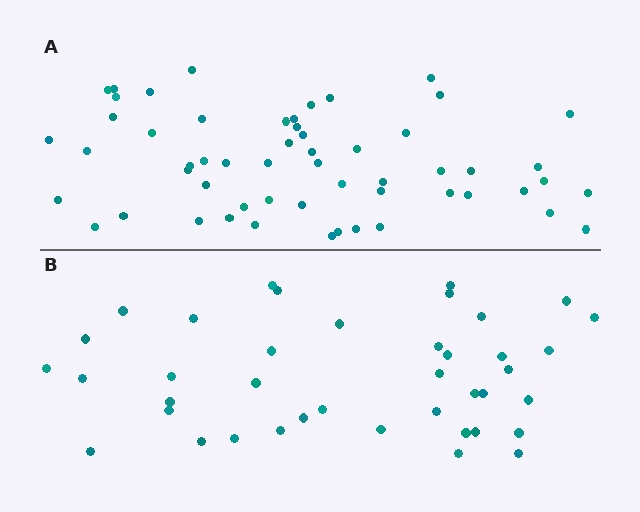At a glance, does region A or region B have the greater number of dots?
Region A (the top region) has more dots.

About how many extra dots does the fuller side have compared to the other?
Region A has approximately 15 more dots than region B.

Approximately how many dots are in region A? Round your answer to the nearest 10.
About 60 dots. (The exact count is 56, which rounds to 60.)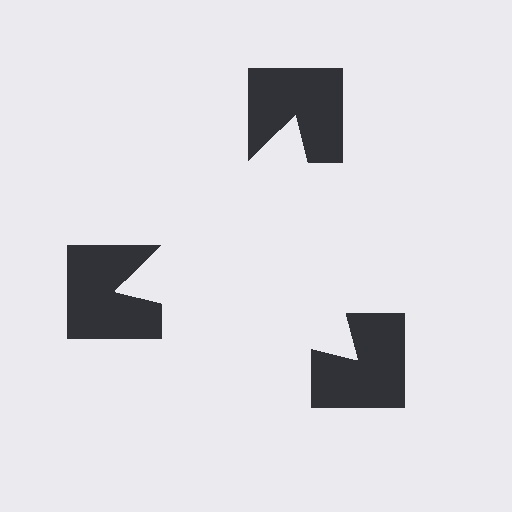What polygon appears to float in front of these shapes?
An illusory triangle — its edges are inferred from the aligned wedge cuts in the notched squares, not physically drawn.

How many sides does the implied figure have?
3 sides.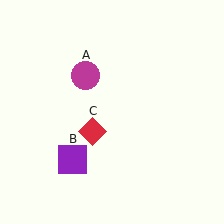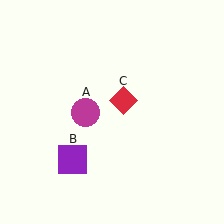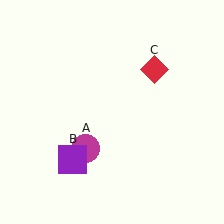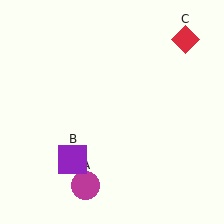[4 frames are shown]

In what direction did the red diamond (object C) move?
The red diamond (object C) moved up and to the right.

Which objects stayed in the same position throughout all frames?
Purple square (object B) remained stationary.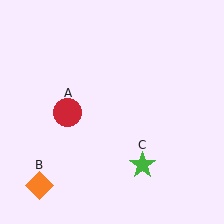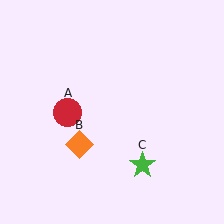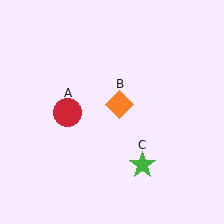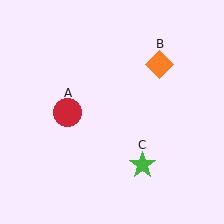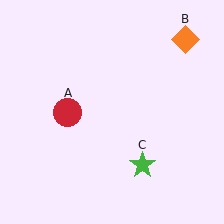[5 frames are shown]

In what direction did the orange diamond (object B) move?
The orange diamond (object B) moved up and to the right.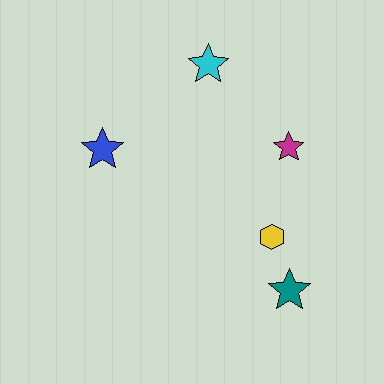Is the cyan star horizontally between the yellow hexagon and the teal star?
No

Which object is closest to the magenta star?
The yellow hexagon is closest to the magenta star.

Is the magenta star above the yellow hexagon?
Yes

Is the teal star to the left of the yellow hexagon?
No